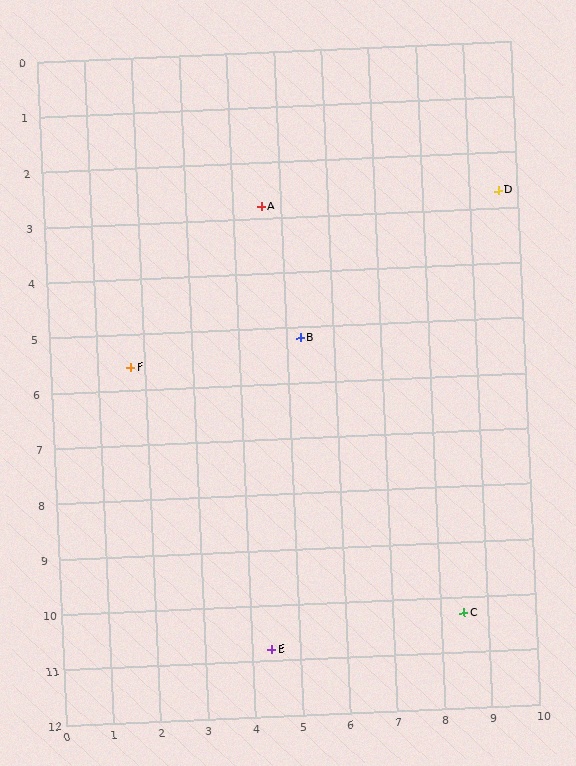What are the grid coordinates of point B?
Point B is at approximately (5.3, 5.2).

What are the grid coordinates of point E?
Point E is at approximately (4.4, 10.8).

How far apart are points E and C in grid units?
Points E and C are about 4.1 grid units apart.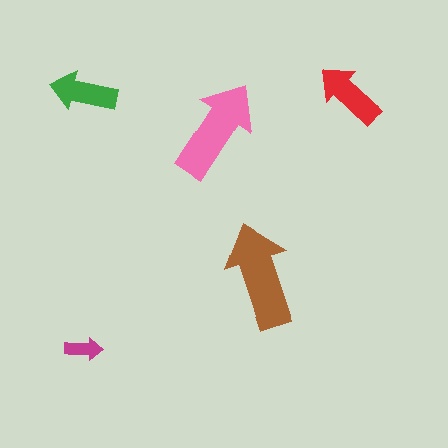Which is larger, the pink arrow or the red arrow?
The pink one.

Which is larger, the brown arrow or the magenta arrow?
The brown one.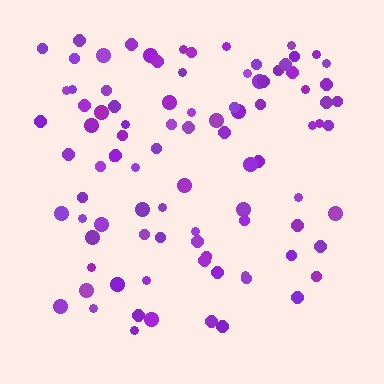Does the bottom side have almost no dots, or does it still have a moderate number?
Still a moderate number, just noticeably fewer than the top.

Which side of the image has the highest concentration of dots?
The top.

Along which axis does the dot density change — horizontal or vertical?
Vertical.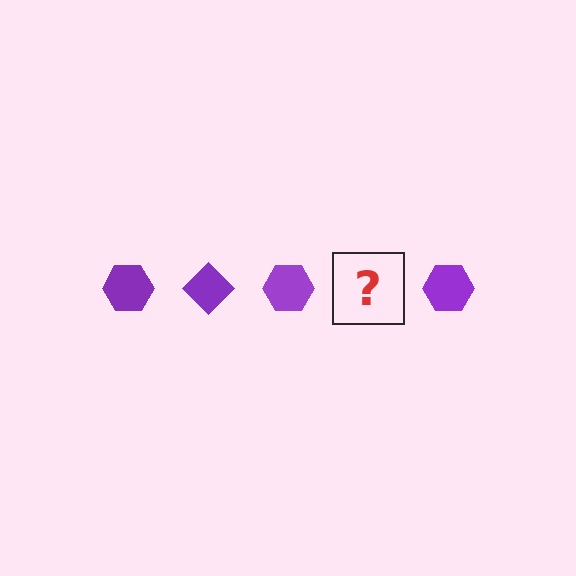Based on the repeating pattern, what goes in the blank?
The blank should be a purple diamond.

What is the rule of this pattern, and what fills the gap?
The rule is that the pattern cycles through hexagon, diamond shapes in purple. The gap should be filled with a purple diamond.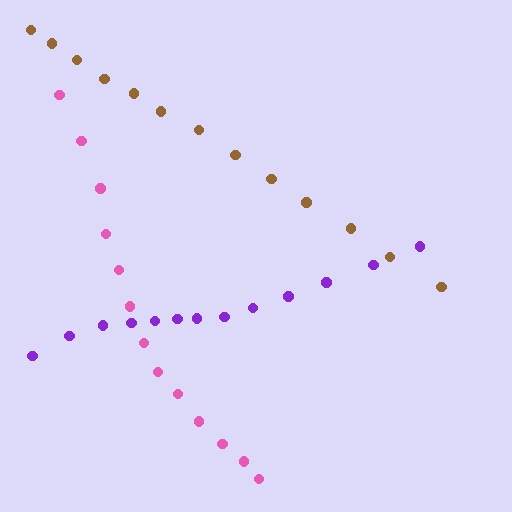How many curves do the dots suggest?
There are 3 distinct paths.